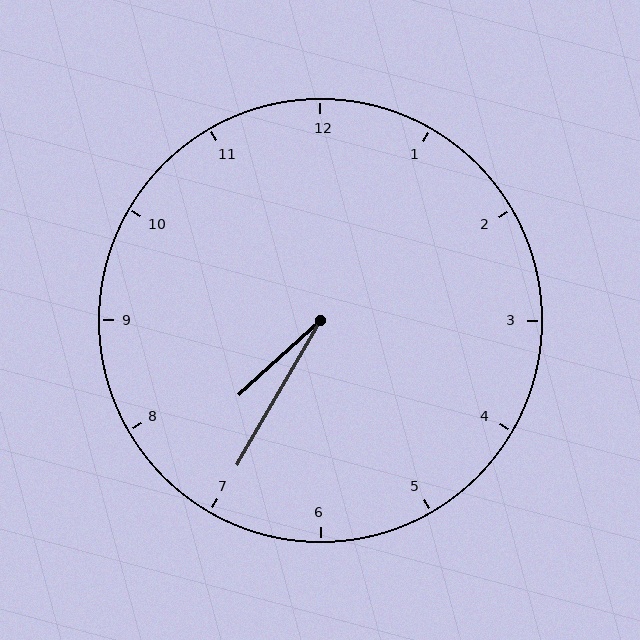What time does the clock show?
7:35.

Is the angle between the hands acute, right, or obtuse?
It is acute.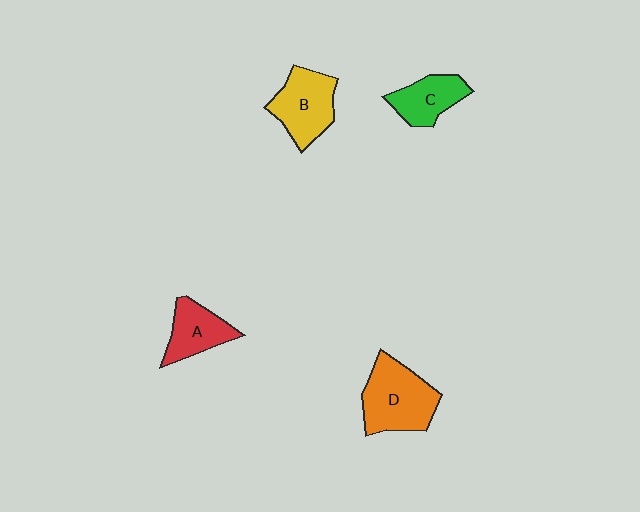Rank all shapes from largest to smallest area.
From largest to smallest: D (orange), B (yellow), A (red), C (green).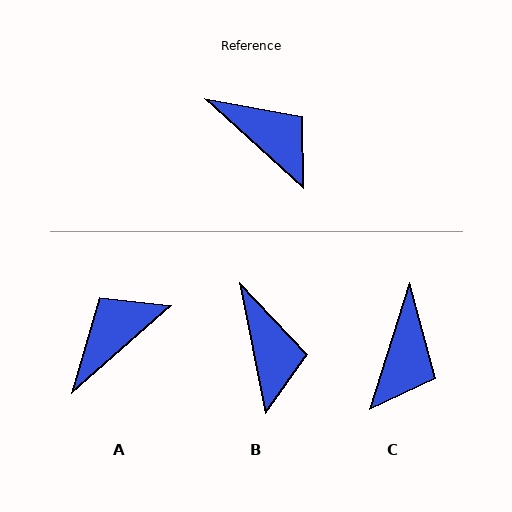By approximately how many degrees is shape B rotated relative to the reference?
Approximately 36 degrees clockwise.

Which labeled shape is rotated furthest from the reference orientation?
A, about 84 degrees away.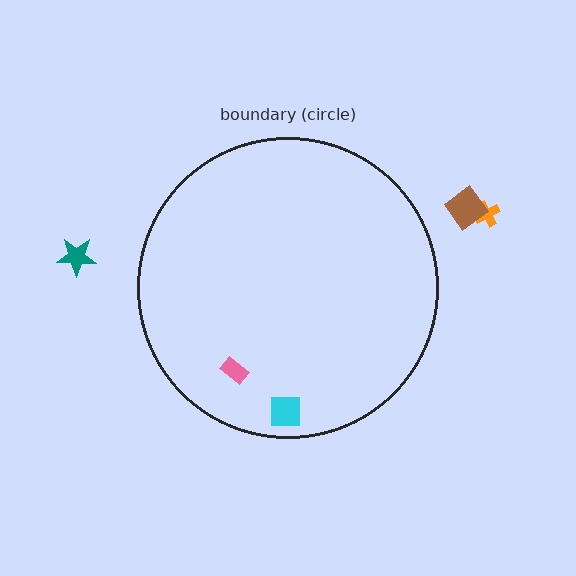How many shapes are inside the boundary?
2 inside, 3 outside.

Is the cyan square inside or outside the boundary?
Inside.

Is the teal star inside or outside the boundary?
Outside.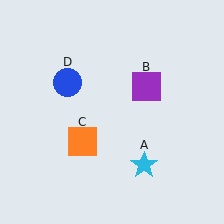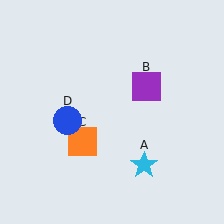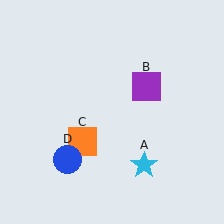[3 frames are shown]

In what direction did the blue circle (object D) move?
The blue circle (object D) moved down.